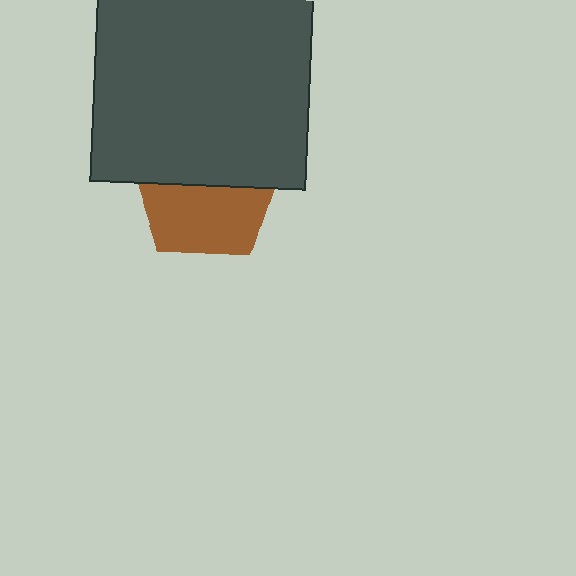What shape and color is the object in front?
The object in front is a dark gray rectangle.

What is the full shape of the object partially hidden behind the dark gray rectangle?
The partially hidden object is a brown pentagon.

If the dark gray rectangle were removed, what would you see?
You would see the complete brown pentagon.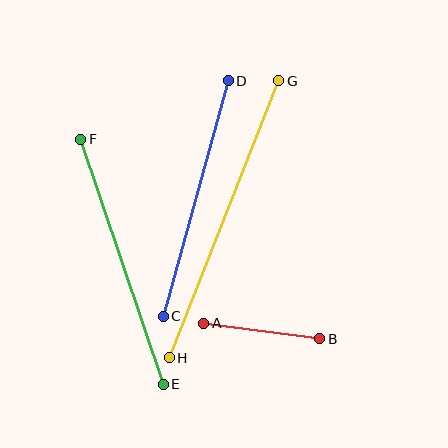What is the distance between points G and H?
The distance is approximately 298 pixels.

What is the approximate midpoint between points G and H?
The midpoint is at approximately (224, 219) pixels.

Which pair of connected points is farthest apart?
Points G and H are farthest apart.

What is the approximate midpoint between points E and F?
The midpoint is at approximately (122, 262) pixels.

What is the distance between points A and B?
The distance is approximately 117 pixels.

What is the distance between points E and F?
The distance is approximately 258 pixels.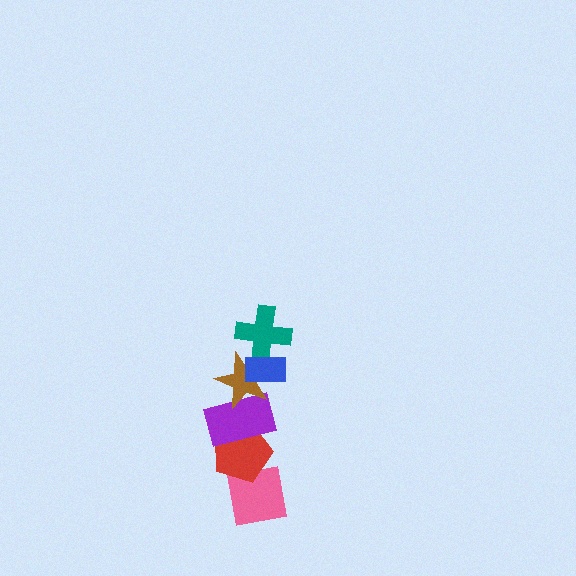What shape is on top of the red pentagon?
The purple rectangle is on top of the red pentagon.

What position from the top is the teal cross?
The teal cross is 2nd from the top.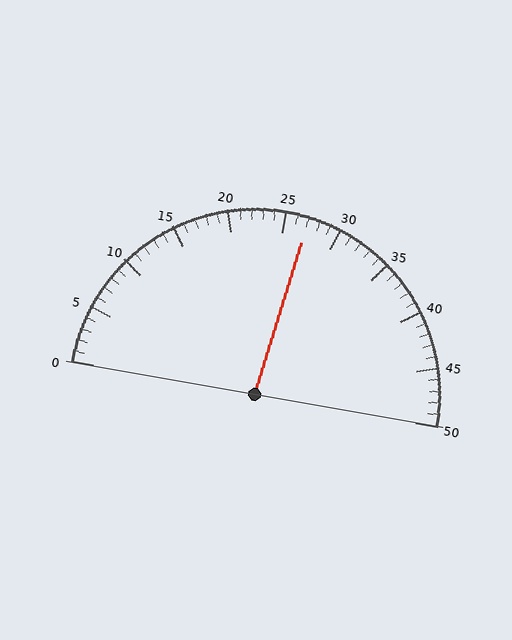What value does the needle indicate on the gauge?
The needle indicates approximately 27.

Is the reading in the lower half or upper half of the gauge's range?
The reading is in the upper half of the range (0 to 50).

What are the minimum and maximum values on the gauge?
The gauge ranges from 0 to 50.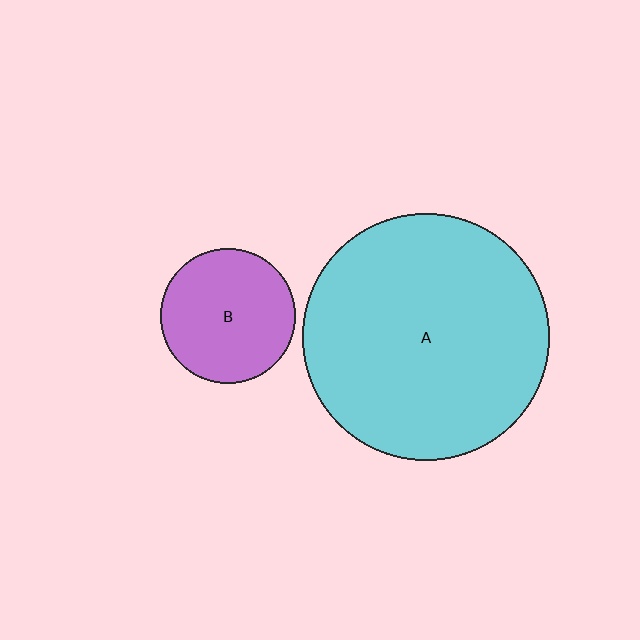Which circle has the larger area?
Circle A (cyan).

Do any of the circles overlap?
No, none of the circles overlap.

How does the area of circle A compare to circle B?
Approximately 3.4 times.